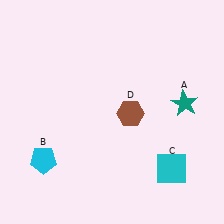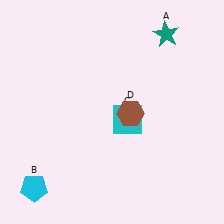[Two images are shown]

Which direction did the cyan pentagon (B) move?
The cyan pentagon (B) moved down.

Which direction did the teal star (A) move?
The teal star (A) moved up.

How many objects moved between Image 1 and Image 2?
3 objects moved between the two images.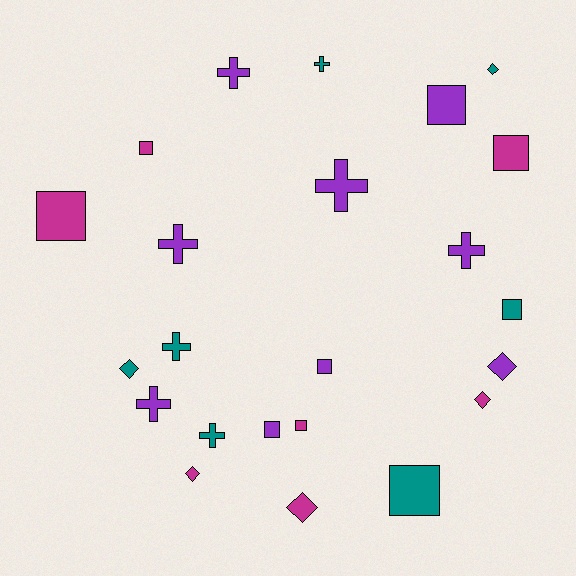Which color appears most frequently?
Purple, with 9 objects.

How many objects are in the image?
There are 23 objects.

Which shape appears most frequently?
Square, with 9 objects.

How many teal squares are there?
There are 2 teal squares.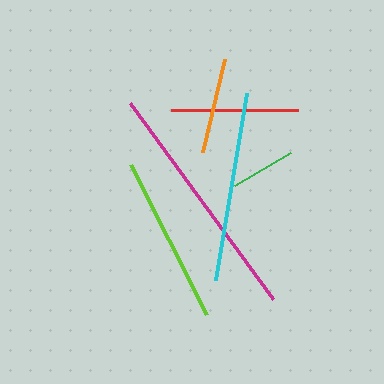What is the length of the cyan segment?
The cyan segment is approximately 189 pixels long.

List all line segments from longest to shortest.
From longest to shortest: magenta, cyan, lime, red, orange, green.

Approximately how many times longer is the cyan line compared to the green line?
The cyan line is approximately 2.9 times the length of the green line.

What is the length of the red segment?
The red segment is approximately 127 pixels long.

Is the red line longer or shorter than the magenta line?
The magenta line is longer than the red line.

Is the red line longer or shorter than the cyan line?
The cyan line is longer than the red line.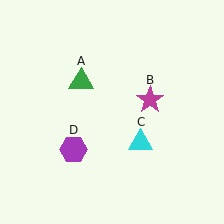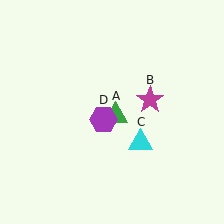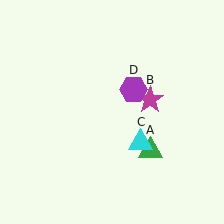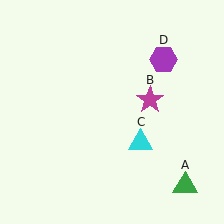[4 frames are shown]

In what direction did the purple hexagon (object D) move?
The purple hexagon (object D) moved up and to the right.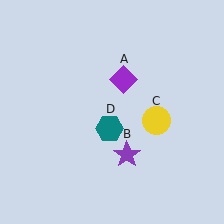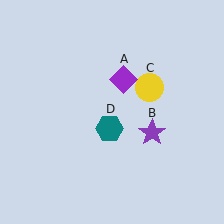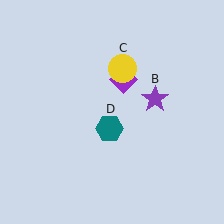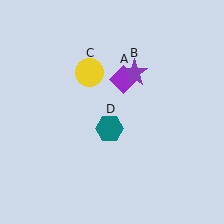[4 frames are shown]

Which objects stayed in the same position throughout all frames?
Purple diamond (object A) and teal hexagon (object D) remained stationary.